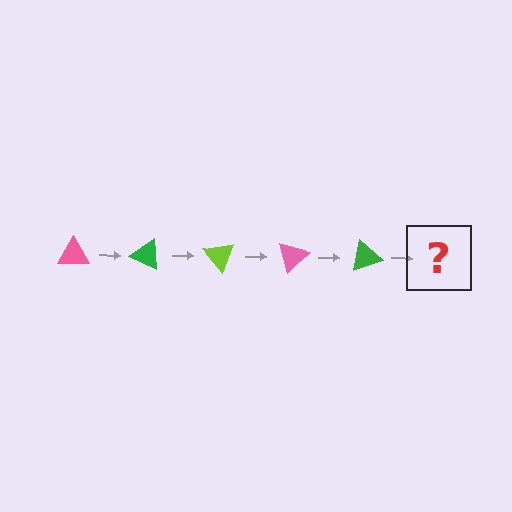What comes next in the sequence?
The next element should be a lime triangle, rotated 125 degrees from the start.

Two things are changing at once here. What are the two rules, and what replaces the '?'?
The two rules are that it rotates 25 degrees each step and the color cycles through pink, green, and lime. The '?' should be a lime triangle, rotated 125 degrees from the start.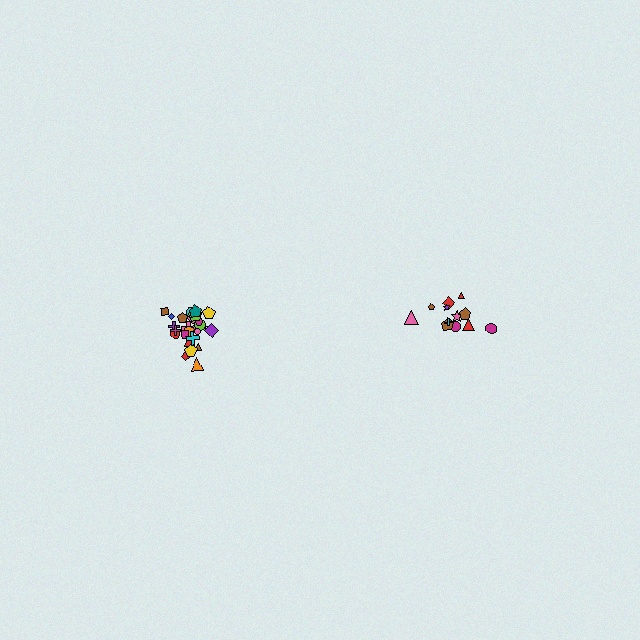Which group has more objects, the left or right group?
The left group.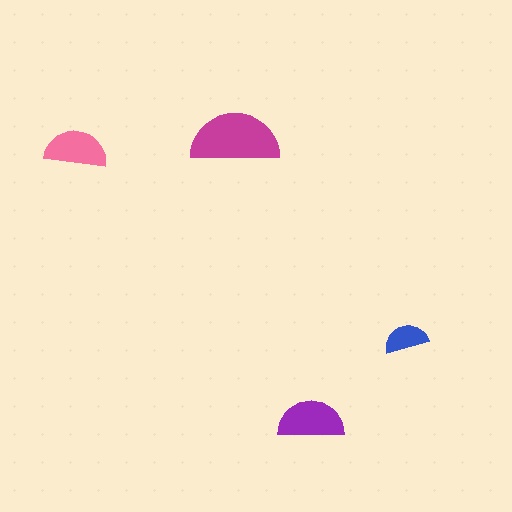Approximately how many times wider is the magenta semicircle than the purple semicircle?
About 1.5 times wider.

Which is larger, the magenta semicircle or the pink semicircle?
The magenta one.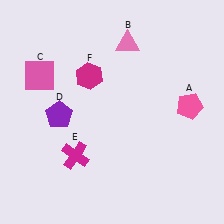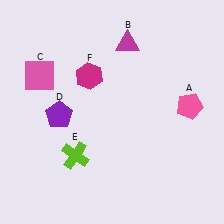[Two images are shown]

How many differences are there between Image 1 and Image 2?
There are 2 differences between the two images.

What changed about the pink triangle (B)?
In Image 1, B is pink. In Image 2, it changed to magenta.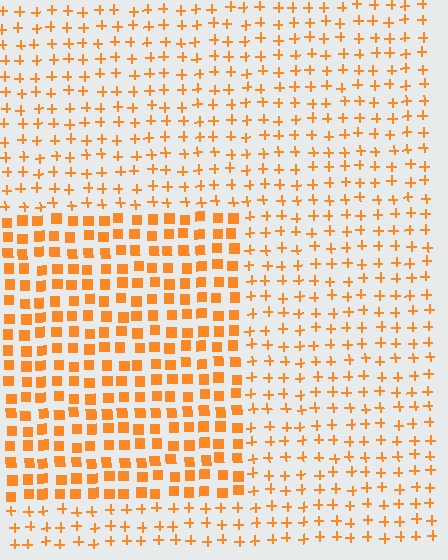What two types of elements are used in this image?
The image uses squares inside the rectangle region and plus signs outside it.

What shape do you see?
I see a rectangle.